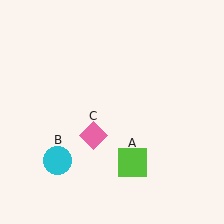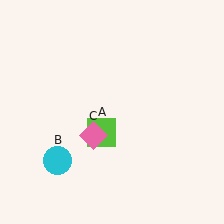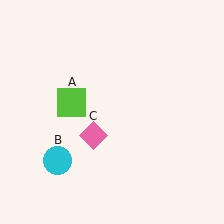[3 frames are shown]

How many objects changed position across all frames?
1 object changed position: lime square (object A).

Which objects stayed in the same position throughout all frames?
Cyan circle (object B) and pink diamond (object C) remained stationary.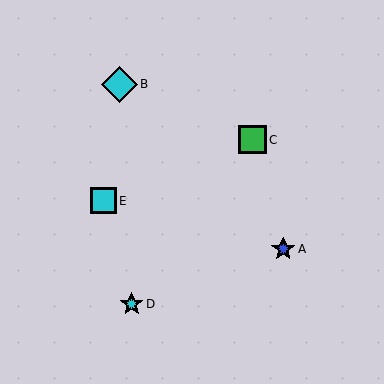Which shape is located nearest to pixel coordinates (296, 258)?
The blue star (labeled A) at (283, 249) is nearest to that location.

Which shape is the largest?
The cyan diamond (labeled B) is the largest.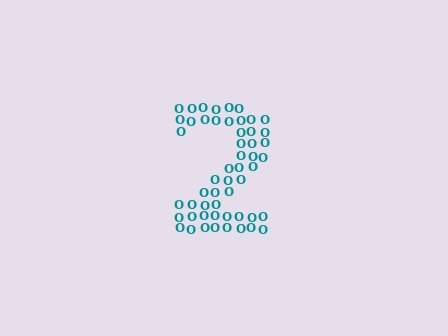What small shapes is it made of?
It is made of small letter O's.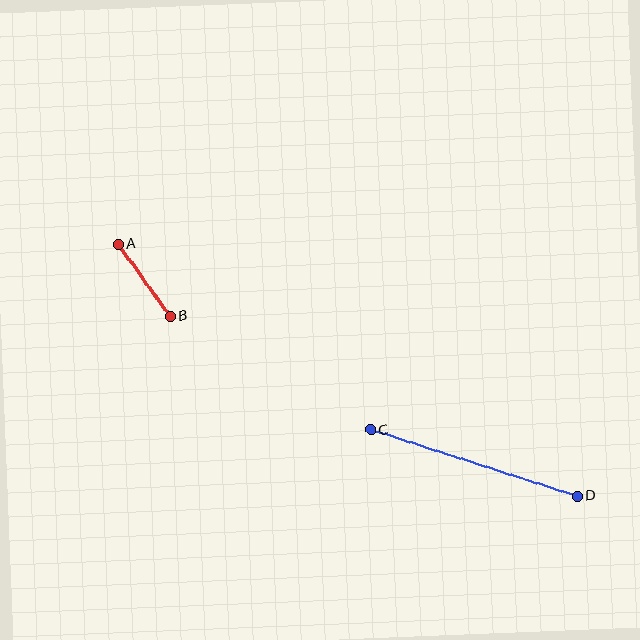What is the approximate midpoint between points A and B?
The midpoint is at approximately (144, 280) pixels.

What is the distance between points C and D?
The distance is approximately 217 pixels.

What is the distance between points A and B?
The distance is approximately 89 pixels.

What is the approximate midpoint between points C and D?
The midpoint is at approximately (474, 463) pixels.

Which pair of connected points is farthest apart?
Points C and D are farthest apart.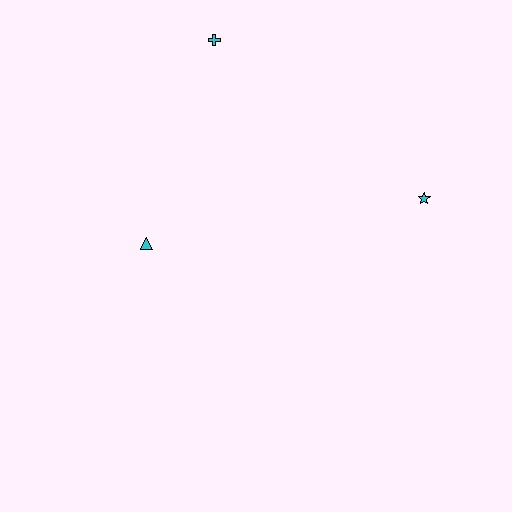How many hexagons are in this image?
There are no hexagons.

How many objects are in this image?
There are 3 objects.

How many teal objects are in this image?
There are no teal objects.